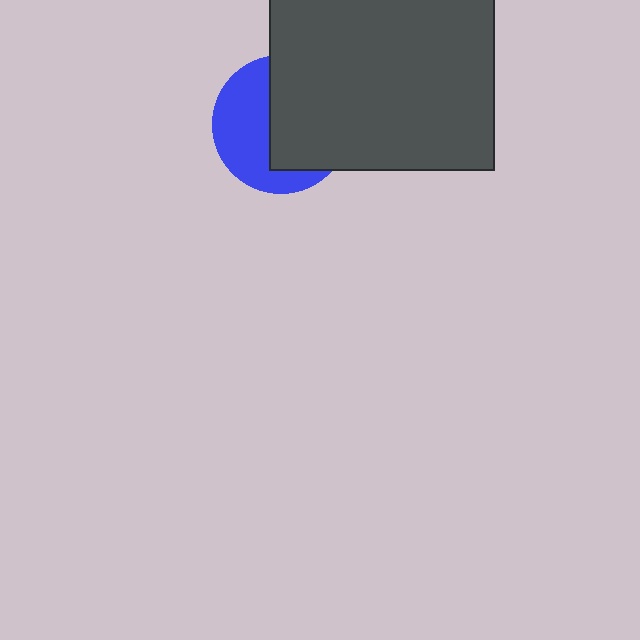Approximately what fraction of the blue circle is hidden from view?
Roughly 54% of the blue circle is hidden behind the dark gray square.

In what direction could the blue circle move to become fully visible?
The blue circle could move left. That would shift it out from behind the dark gray square entirely.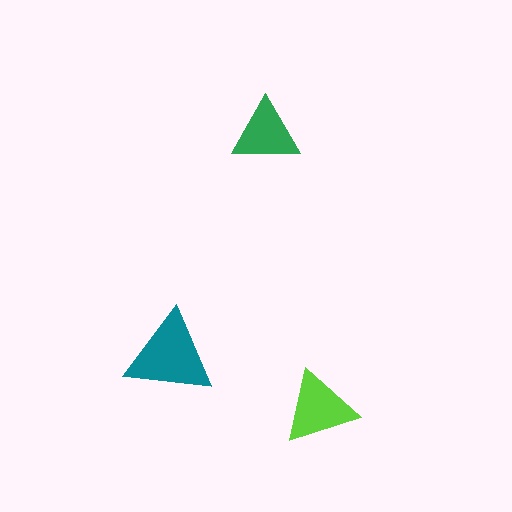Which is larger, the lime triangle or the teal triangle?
The teal one.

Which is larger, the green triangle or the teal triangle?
The teal one.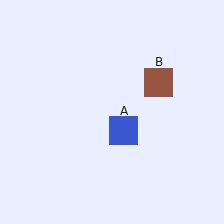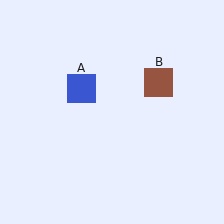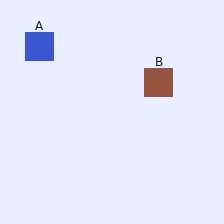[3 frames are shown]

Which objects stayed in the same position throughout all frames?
Brown square (object B) remained stationary.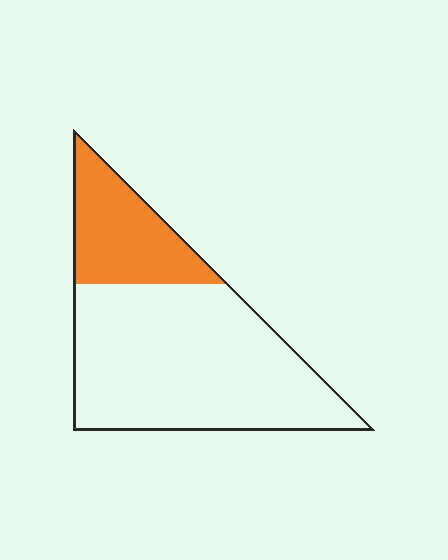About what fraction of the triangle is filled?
About one quarter (1/4).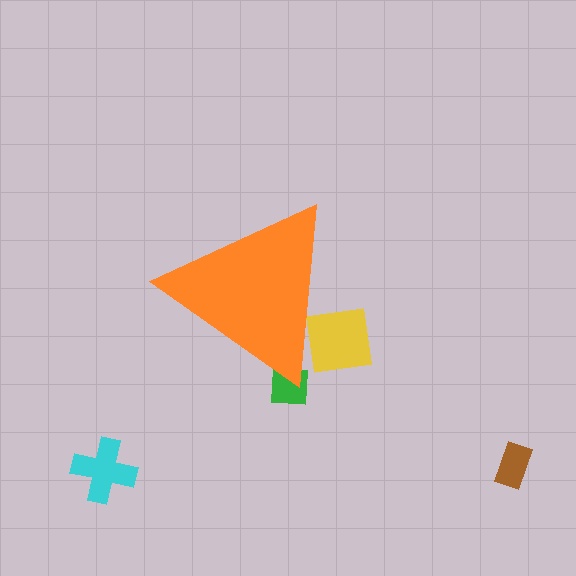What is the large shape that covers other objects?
An orange triangle.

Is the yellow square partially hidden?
Yes, the yellow square is partially hidden behind the orange triangle.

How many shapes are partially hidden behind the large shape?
2 shapes are partially hidden.